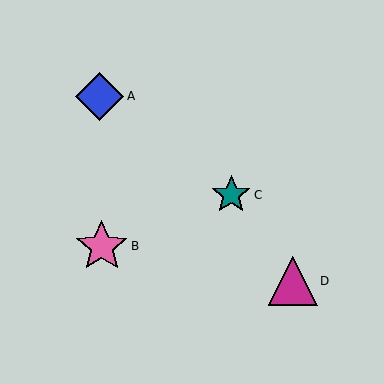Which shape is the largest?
The pink star (labeled B) is the largest.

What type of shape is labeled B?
Shape B is a pink star.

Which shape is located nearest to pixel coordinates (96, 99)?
The blue diamond (labeled A) at (100, 96) is nearest to that location.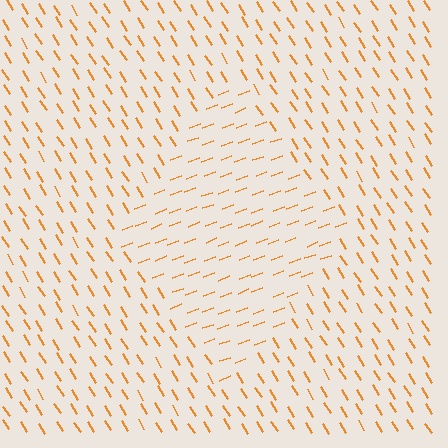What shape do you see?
I see a diamond.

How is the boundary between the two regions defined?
The boundary is defined purely by a change in line orientation (approximately 78 degrees difference). All lines are the same color and thickness.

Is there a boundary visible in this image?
Yes, there is a texture boundary formed by a change in line orientation.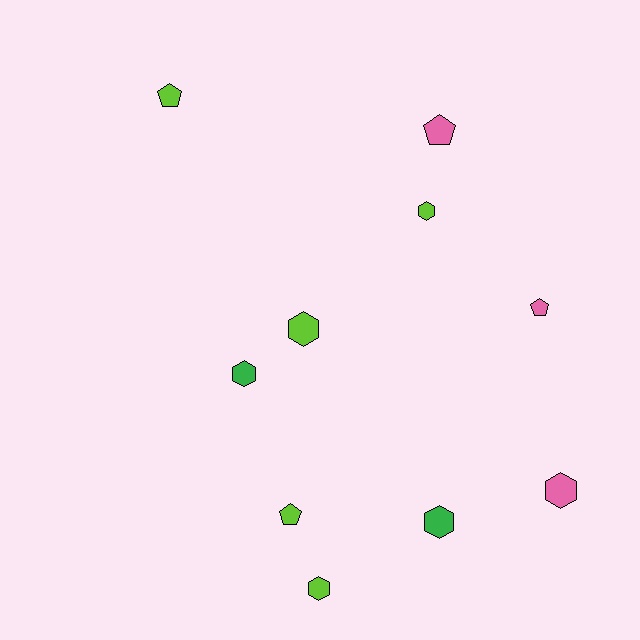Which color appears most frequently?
Lime, with 5 objects.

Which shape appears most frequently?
Hexagon, with 6 objects.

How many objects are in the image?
There are 10 objects.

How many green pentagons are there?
There are no green pentagons.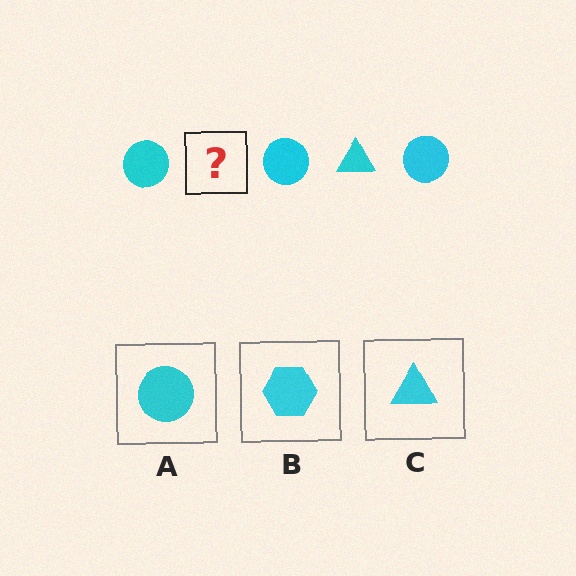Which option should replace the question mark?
Option C.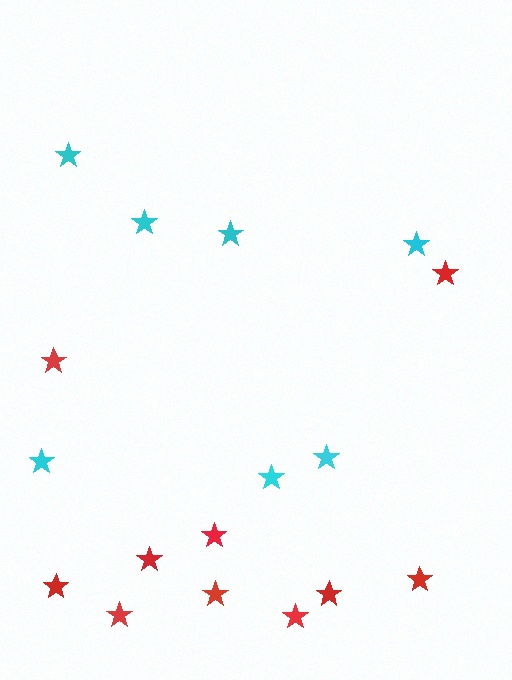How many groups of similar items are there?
There are 2 groups: one group of red stars (10) and one group of cyan stars (7).